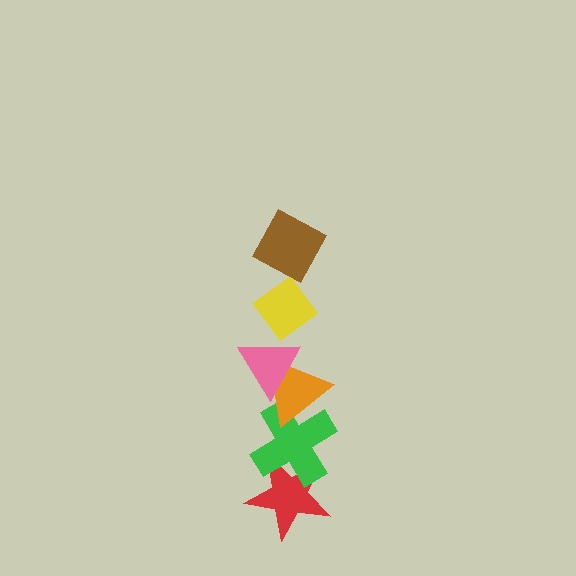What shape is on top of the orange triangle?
The pink triangle is on top of the orange triangle.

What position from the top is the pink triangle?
The pink triangle is 3rd from the top.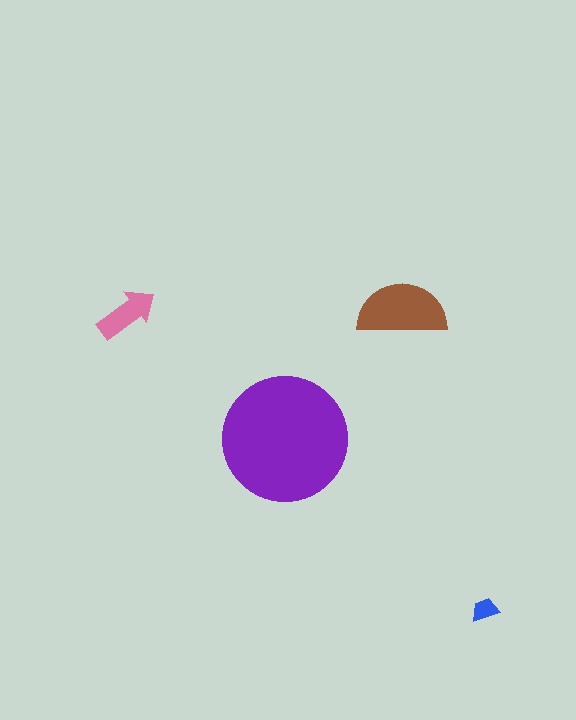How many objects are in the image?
There are 4 objects in the image.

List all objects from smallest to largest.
The blue trapezoid, the pink arrow, the brown semicircle, the purple circle.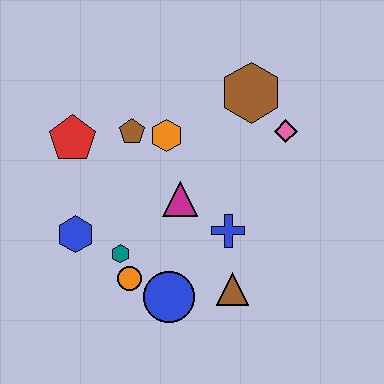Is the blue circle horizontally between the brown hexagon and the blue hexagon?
Yes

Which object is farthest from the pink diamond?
The blue hexagon is farthest from the pink diamond.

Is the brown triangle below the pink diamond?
Yes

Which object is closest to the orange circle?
The teal hexagon is closest to the orange circle.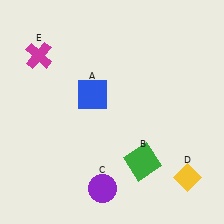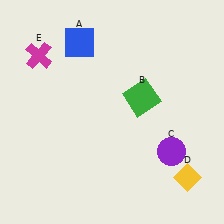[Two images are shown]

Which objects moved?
The objects that moved are: the blue square (A), the green square (B), the purple circle (C).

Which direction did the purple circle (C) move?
The purple circle (C) moved right.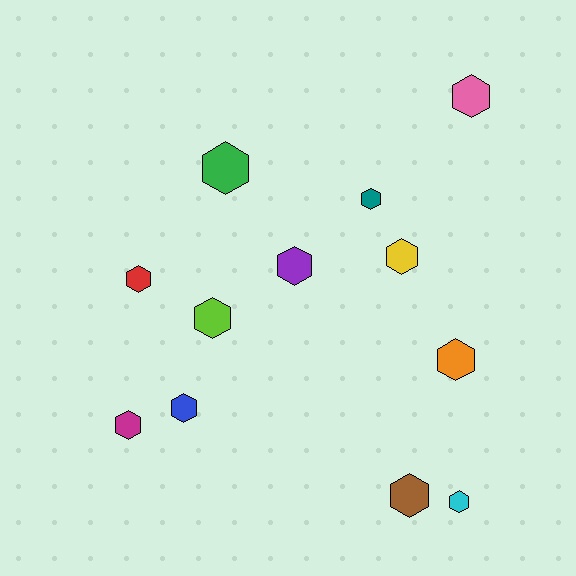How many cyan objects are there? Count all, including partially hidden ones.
There is 1 cyan object.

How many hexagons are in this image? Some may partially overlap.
There are 12 hexagons.